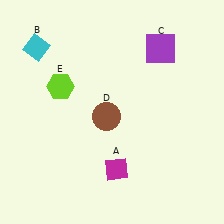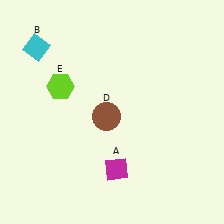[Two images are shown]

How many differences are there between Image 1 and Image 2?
There is 1 difference between the two images.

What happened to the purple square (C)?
The purple square (C) was removed in Image 2. It was in the top-right area of Image 1.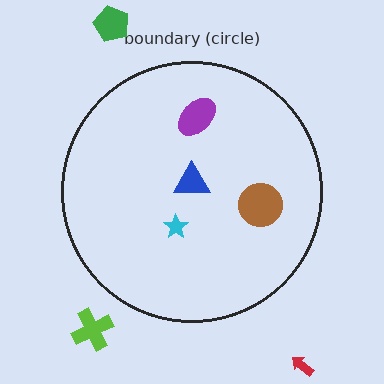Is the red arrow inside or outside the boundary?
Outside.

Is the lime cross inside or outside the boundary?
Outside.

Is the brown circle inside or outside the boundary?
Inside.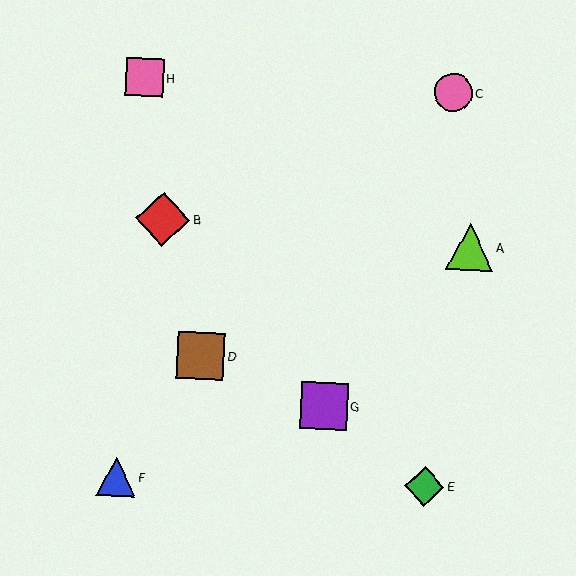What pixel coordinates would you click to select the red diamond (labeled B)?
Click at (163, 219) to select the red diamond B.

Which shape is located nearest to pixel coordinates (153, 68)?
The pink square (labeled H) at (144, 77) is nearest to that location.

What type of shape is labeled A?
Shape A is a lime triangle.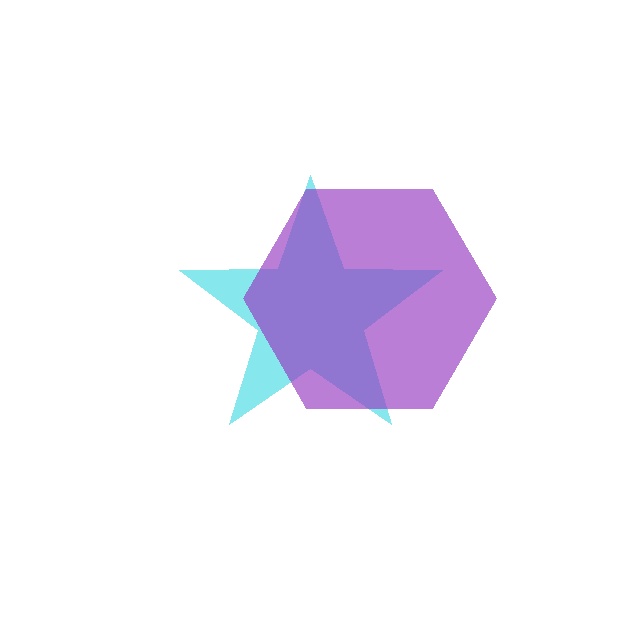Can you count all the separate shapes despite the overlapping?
Yes, there are 2 separate shapes.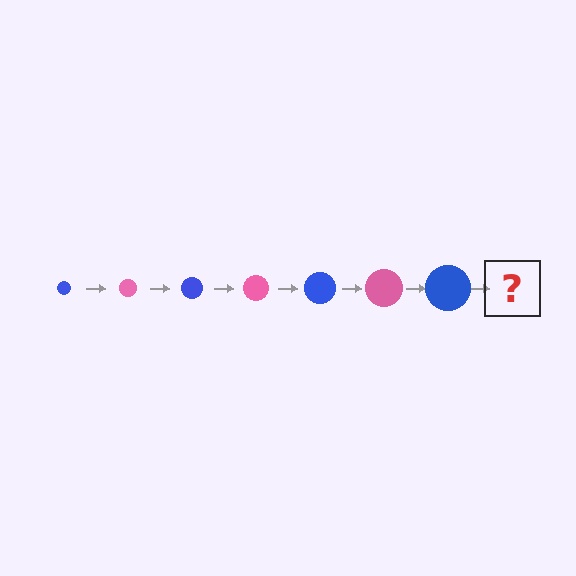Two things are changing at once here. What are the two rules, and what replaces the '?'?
The two rules are that the circle grows larger each step and the color cycles through blue and pink. The '?' should be a pink circle, larger than the previous one.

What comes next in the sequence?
The next element should be a pink circle, larger than the previous one.